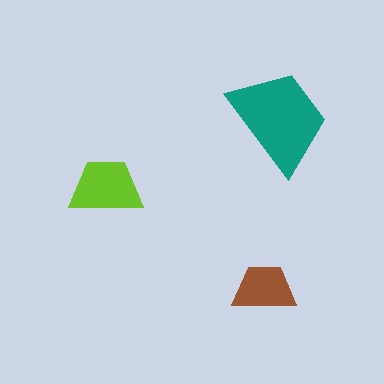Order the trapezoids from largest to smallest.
the teal one, the lime one, the brown one.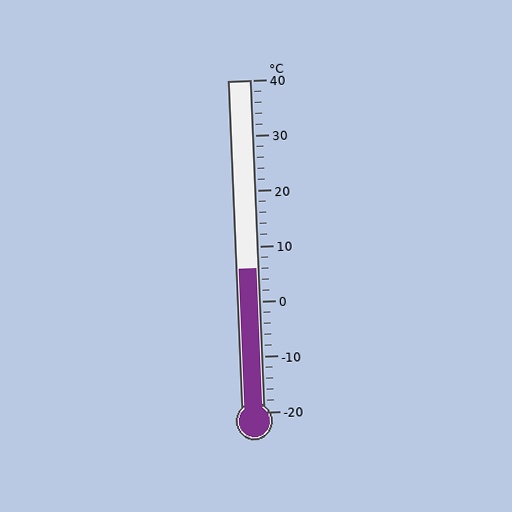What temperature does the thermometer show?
The thermometer shows approximately 6°C.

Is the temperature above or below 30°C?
The temperature is below 30°C.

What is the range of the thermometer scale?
The thermometer scale ranges from -20°C to 40°C.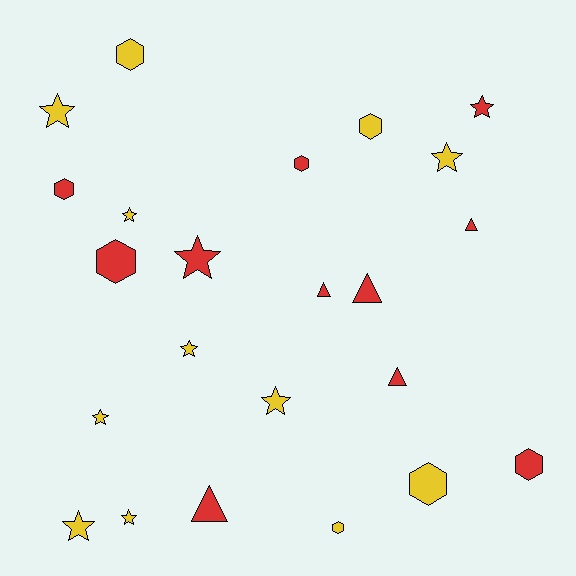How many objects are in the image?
There are 23 objects.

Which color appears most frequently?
Yellow, with 12 objects.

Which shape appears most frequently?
Star, with 10 objects.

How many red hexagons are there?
There are 4 red hexagons.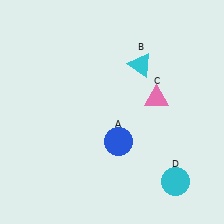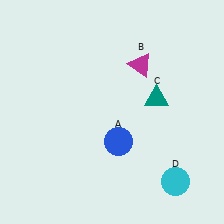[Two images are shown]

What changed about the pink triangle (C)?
In Image 1, C is pink. In Image 2, it changed to teal.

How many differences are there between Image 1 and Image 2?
There are 2 differences between the two images.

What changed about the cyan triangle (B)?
In Image 1, B is cyan. In Image 2, it changed to magenta.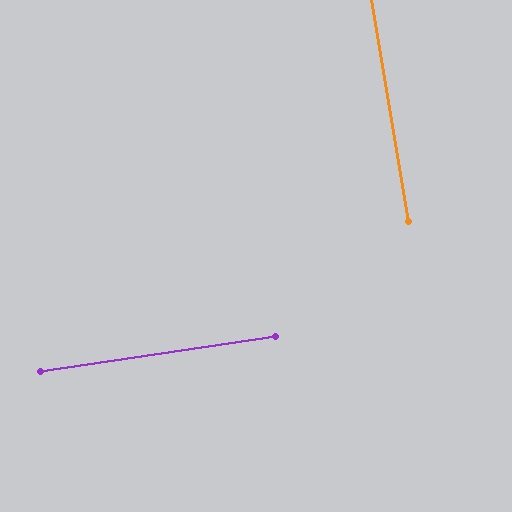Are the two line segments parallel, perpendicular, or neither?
Perpendicular — they meet at approximately 89°.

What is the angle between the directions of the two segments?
Approximately 89 degrees.